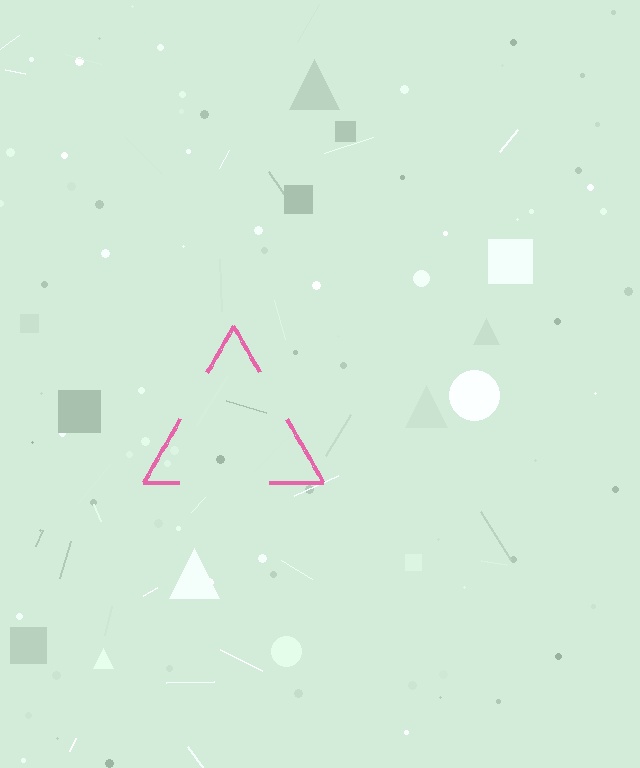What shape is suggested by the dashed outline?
The dashed outline suggests a triangle.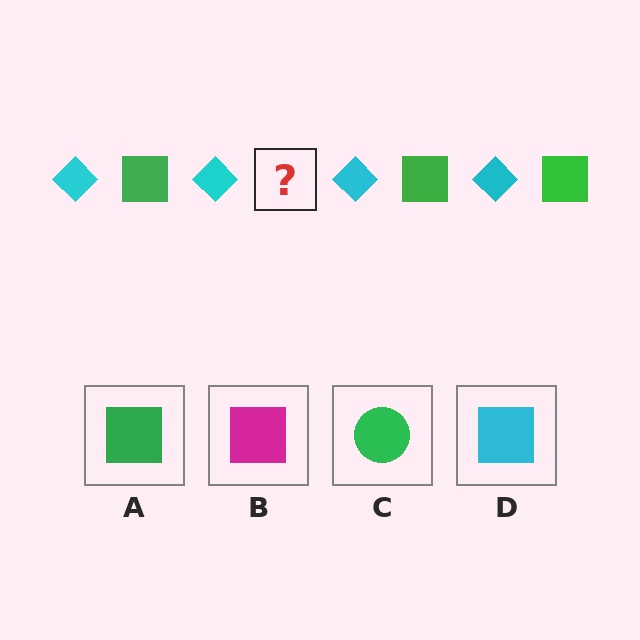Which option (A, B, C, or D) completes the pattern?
A.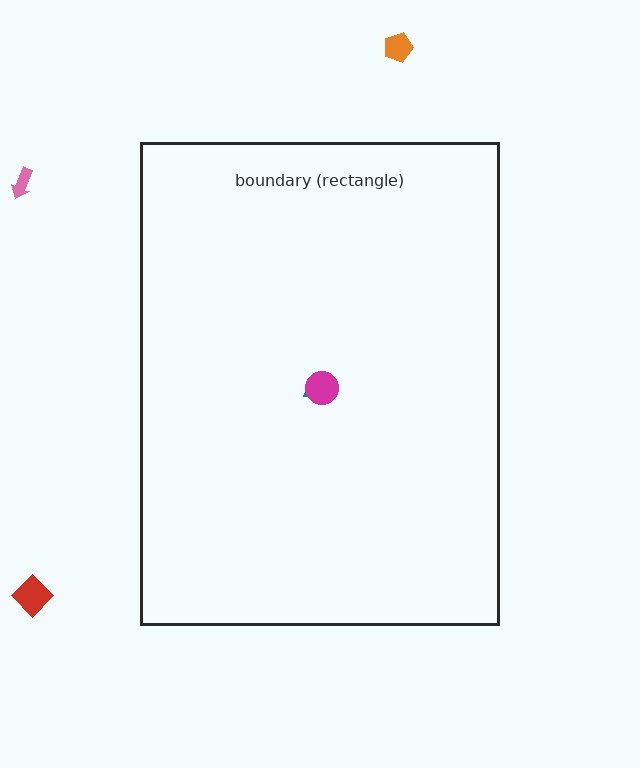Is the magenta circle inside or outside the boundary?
Inside.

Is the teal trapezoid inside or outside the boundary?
Inside.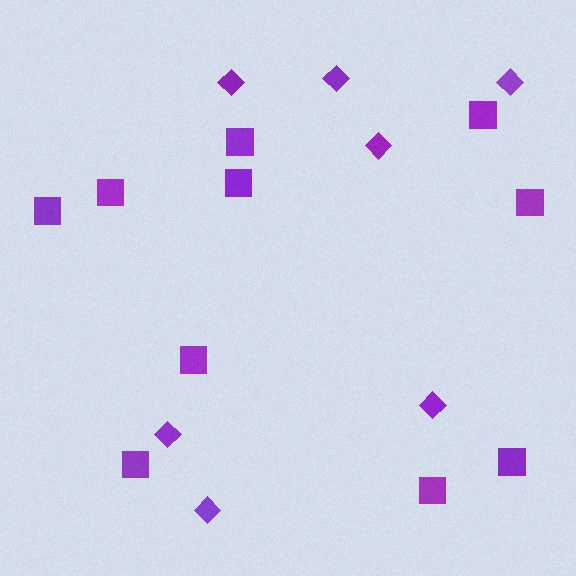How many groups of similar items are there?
There are 2 groups: one group of squares (10) and one group of diamonds (7).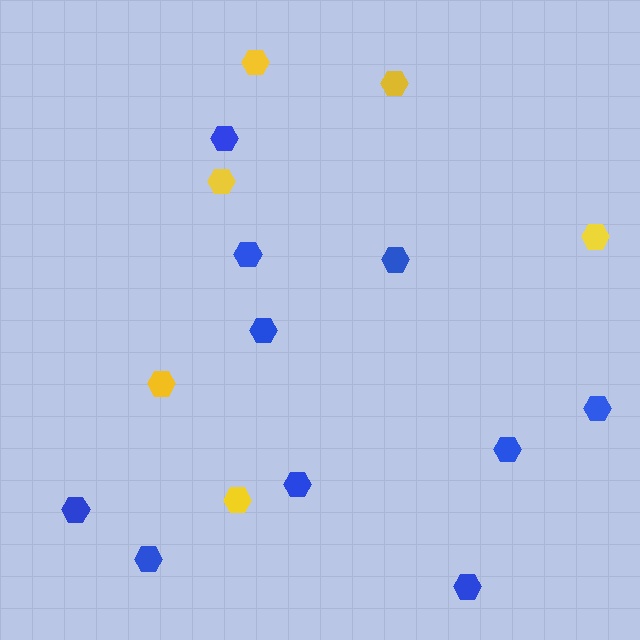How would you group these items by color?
There are 2 groups: one group of yellow hexagons (6) and one group of blue hexagons (10).